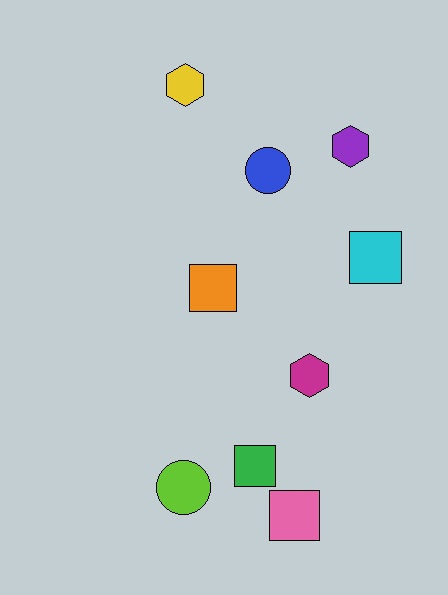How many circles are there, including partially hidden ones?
There are 2 circles.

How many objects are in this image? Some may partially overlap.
There are 9 objects.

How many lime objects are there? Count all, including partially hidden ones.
There is 1 lime object.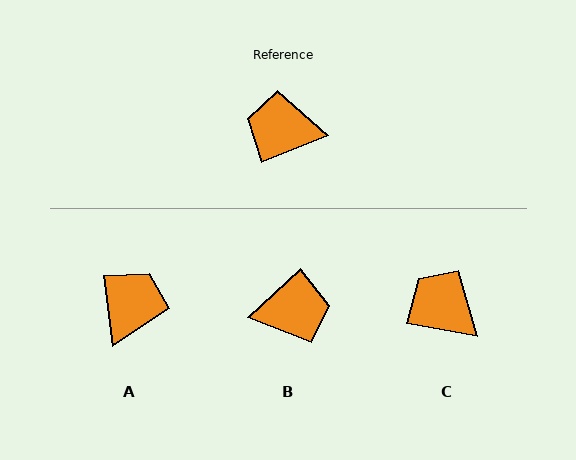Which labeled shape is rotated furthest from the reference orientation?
B, about 160 degrees away.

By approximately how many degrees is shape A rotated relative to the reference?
Approximately 105 degrees clockwise.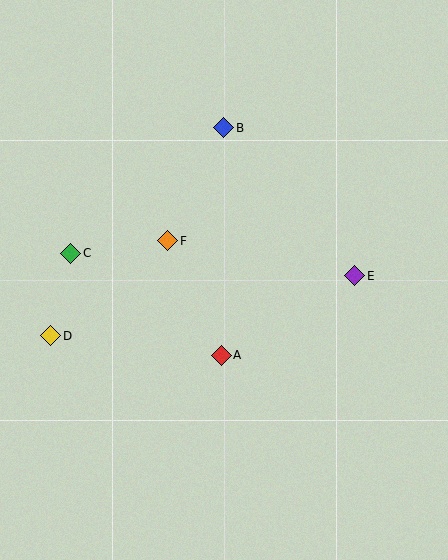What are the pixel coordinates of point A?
Point A is at (221, 355).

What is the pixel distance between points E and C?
The distance between E and C is 285 pixels.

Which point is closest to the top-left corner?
Point B is closest to the top-left corner.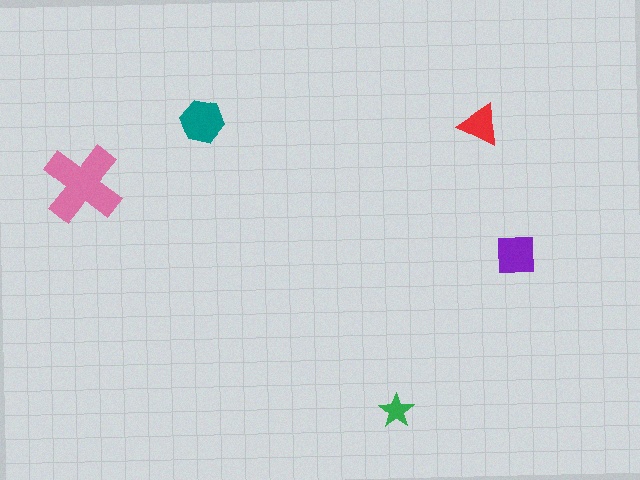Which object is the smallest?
The green star.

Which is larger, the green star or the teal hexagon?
The teal hexagon.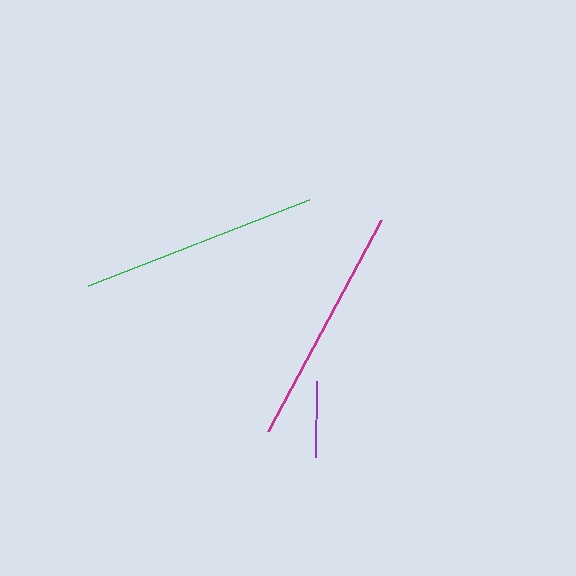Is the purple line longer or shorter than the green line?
The green line is longer than the purple line.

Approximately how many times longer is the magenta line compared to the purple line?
The magenta line is approximately 3.1 times the length of the purple line.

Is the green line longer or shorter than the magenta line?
The magenta line is longer than the green line.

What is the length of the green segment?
The green segment is approximately 237 pixels long.